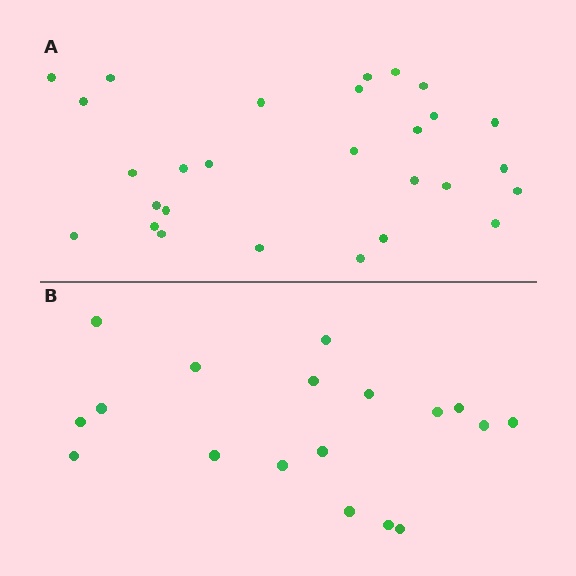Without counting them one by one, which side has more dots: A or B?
Region A (the top region) has more dots.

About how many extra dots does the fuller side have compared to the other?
Region A has roughly 10 or so more dots than region B.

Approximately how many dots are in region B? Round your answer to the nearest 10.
About 20 dots. (The exact count is 18, which rounds to 20.)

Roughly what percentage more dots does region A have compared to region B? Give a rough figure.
About 55% more.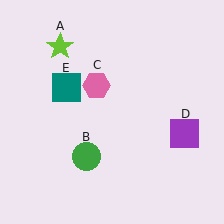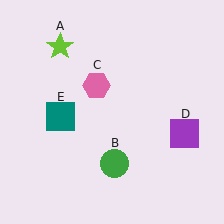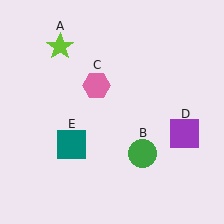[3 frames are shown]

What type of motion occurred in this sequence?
The green circle (object B), teal square (object E) rotated counterclockwise around the center of the scene.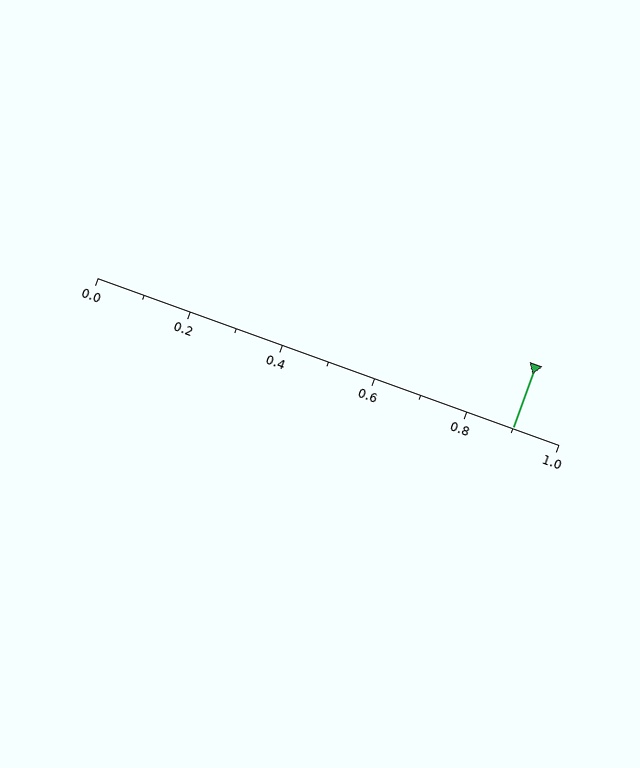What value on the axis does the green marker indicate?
The marker indicates approximately 0.9.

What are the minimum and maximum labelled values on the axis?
The axis runs from 0.0 to 1.0.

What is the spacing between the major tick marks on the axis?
The major ticks are spaced 0.2 apart.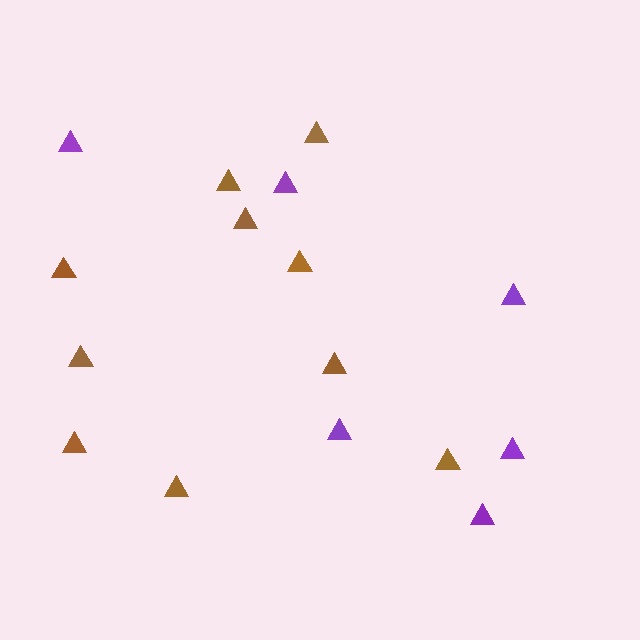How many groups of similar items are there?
There are 2 groups: one group of purple triangles (6) and one group of brown triangles (10).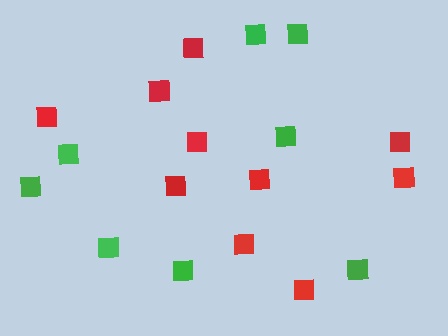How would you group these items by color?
There are 2 groups: one group of green squares (8) and one group of red squares (10).